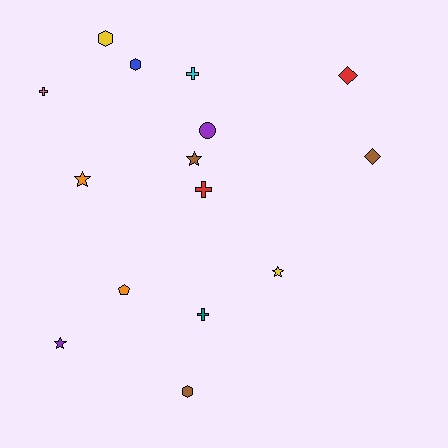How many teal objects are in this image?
There is 1 teal object.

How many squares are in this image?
There are no squares.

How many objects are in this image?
There are 15 objects.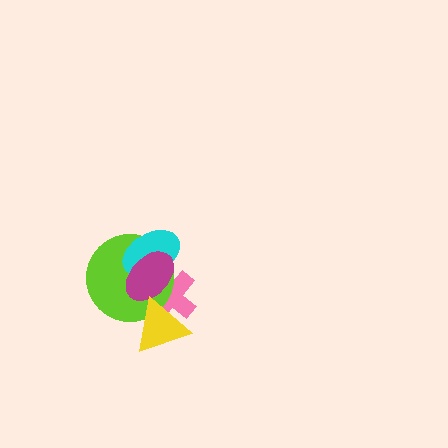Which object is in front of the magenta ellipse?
The yellow triangle is in front of the magenta ellipse.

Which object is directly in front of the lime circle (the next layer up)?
The cyan ellipse is directly in front of the lime circle.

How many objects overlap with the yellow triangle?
3 objects overlap with the yellow triangle.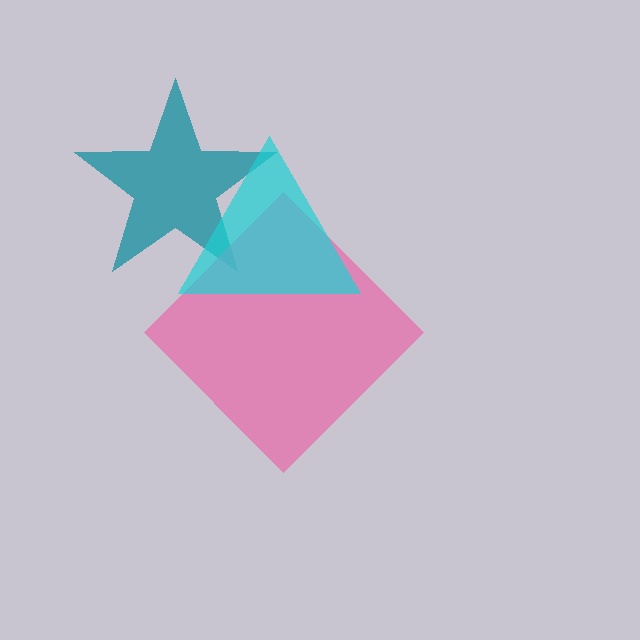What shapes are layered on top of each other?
The layered shapes are: a teal star, a pink diamond, a cyan triangle.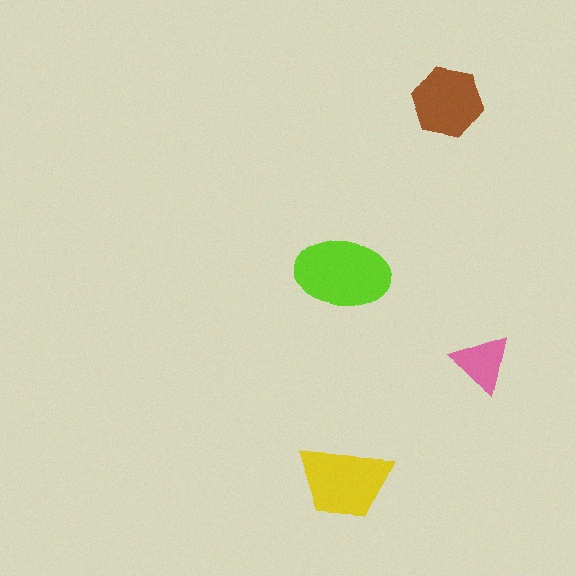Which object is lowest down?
The yellow trapezoid is bottommost.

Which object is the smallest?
The pink triangle.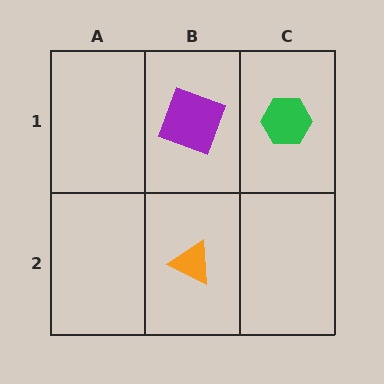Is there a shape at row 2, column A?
No, that cell is empty.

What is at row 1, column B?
A purple square.